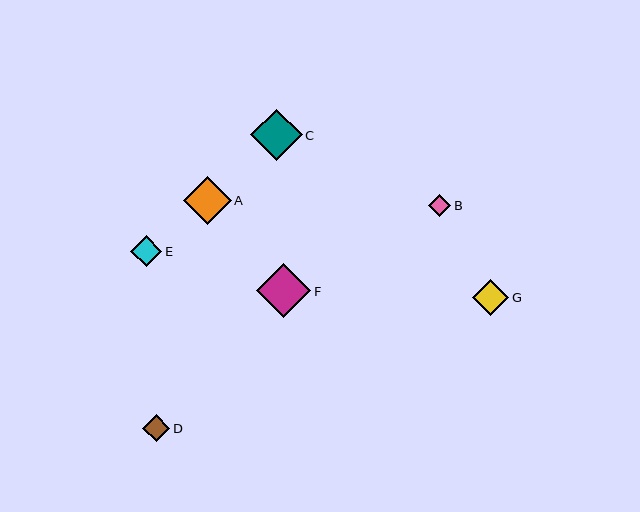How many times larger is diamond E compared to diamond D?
Diamond E is approximately 1.2 times the size of diamond D.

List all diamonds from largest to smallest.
From largest to smallest: F, C, A, G, E, D, B.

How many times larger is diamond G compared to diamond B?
Diamond G is approximately 1.6 times the size of diamond B.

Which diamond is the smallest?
Diamond B is the smallest with a size of approximately 22 pixels.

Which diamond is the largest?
Diamond F is the largest with a size of approximately 54 pixels.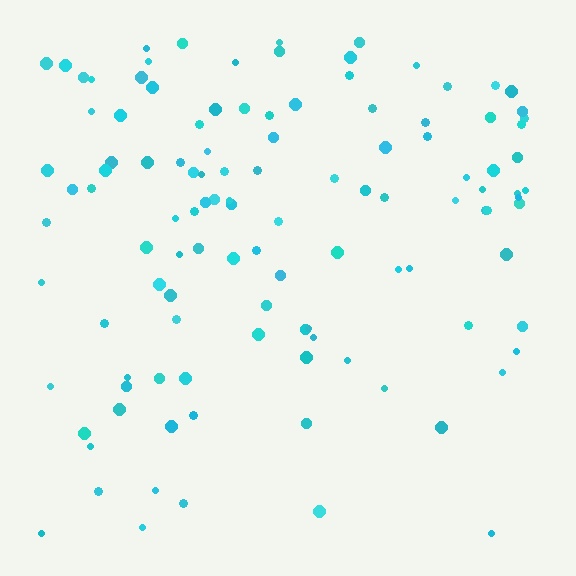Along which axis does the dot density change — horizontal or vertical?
Vertical.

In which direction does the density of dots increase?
From bottom to top, with the top side densest.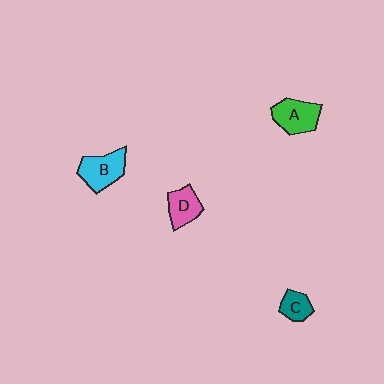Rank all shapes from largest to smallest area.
From largest to smallest: B (cyan), A (green), D (pink), C (teal).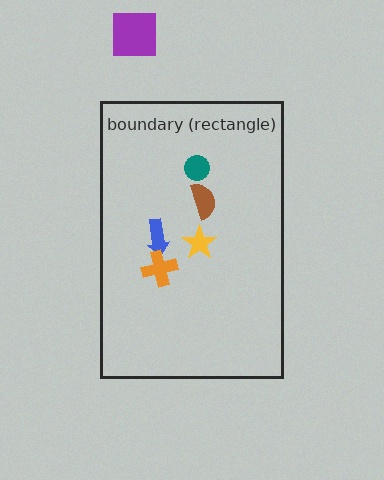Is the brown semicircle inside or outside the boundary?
Inside.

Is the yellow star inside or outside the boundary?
Inside.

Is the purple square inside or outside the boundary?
Outside.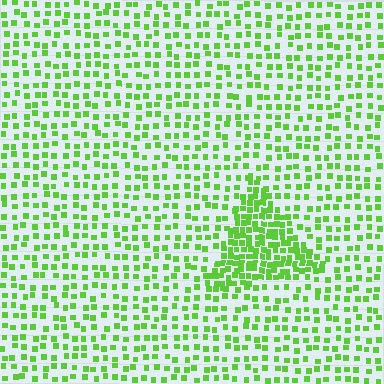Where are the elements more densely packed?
The elements are more densely packed inside the triangle boundary.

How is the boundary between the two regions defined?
The boundary is defined by a change in element density (approximately 2.3x ratio). All elements are the same color, size, and shape.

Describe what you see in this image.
The image contains small lime elements arranged at two different densities. A triangle-shaped region is visible where the elements are more densely packed than the surrounding area.